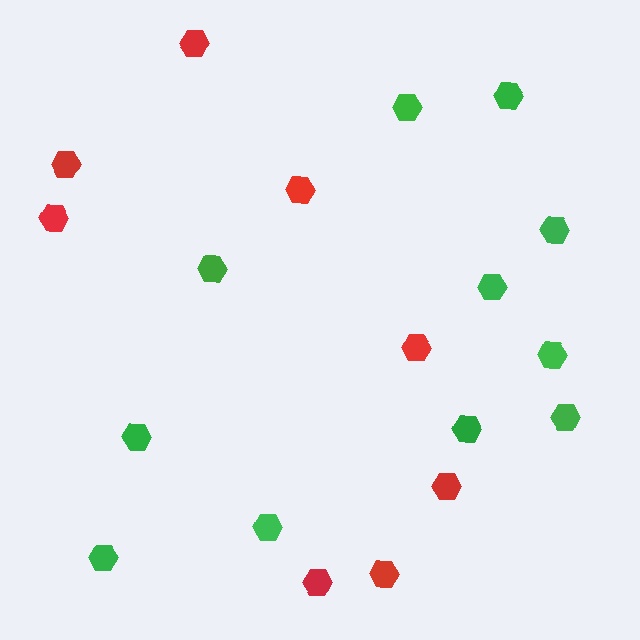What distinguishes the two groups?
There are 2 groups: one group of green hexagons (11) and one group of red hexagons (8).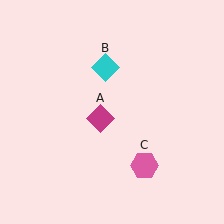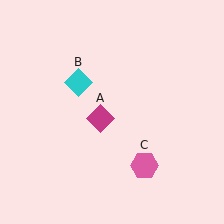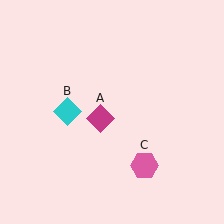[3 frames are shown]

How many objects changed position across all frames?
1 object changed position: cyan diamond (object B).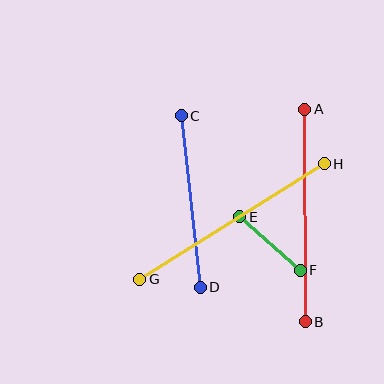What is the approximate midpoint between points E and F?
The midpoint is at approximately (270, 243) pixels.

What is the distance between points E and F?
The distance is approximately 81 pixels.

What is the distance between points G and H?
The distance is approximately 218 pixels.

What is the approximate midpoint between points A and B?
The midpoint is at approximately (305, 216) pixels.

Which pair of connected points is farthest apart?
Points G and H are farthest apart.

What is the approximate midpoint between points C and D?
The midpoint is at approximately (191, 202) pixels.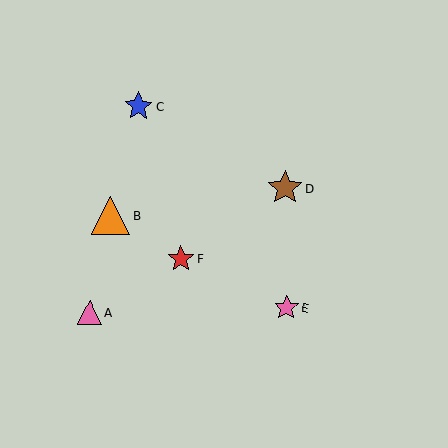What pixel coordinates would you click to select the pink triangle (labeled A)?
Click at (90, 313) to select the pink triangle A.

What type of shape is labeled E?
Shape E is a pink star.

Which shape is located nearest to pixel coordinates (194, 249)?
The red star (labeled F) at (181, 258) is nearest to that location.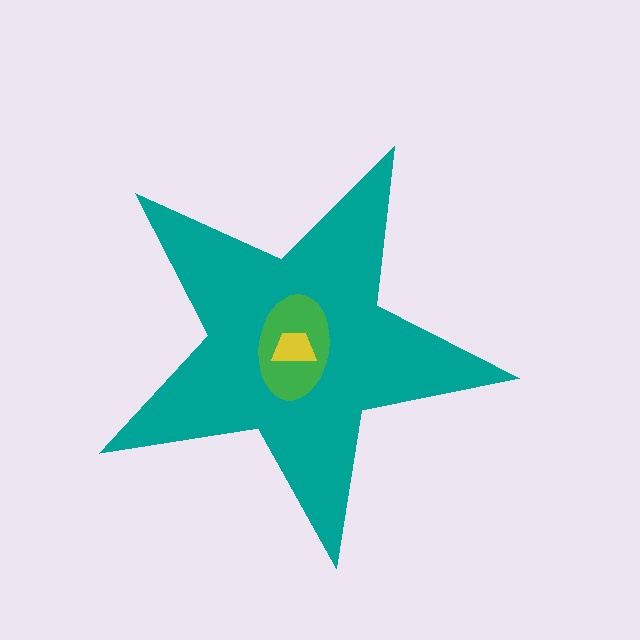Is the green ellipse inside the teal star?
Yes.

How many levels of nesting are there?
3.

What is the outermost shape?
The teal star.